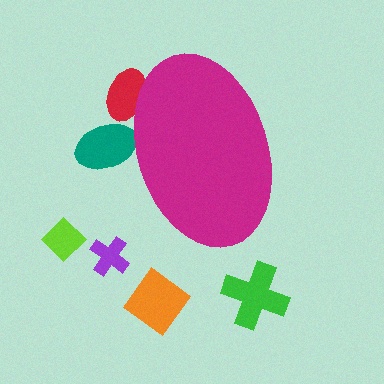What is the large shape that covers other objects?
A magenta ellipse.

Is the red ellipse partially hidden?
Yes, the red ellipse is partially hidden behind the magenta ellipse.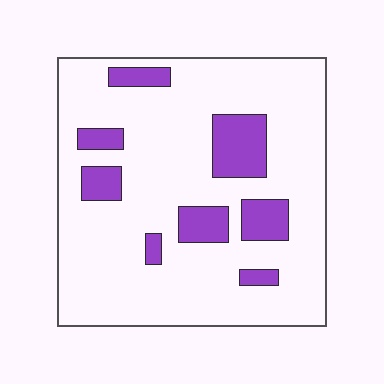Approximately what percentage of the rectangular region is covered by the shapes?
Approximately 15%.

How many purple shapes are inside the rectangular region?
8.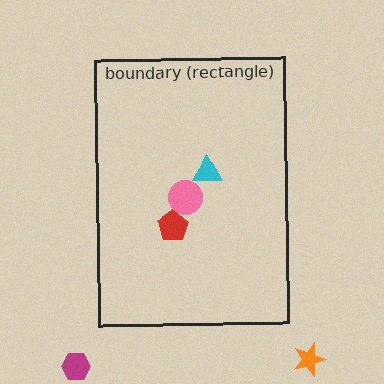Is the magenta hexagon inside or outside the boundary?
Outside.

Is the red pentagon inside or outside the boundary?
Inside.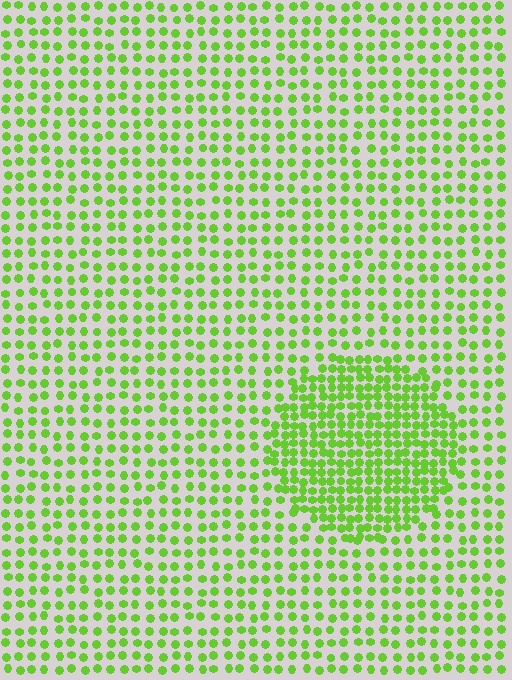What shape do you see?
I see a circle.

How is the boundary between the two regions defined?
The boundary is defined by a change in element density (approximately 1.9x ratio). All elements are the same color, size, and shape.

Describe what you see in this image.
The image contains small lime elements arranged at two different densities. A circle-shaped region is visible where the elements are more densely packed than the surrounding area.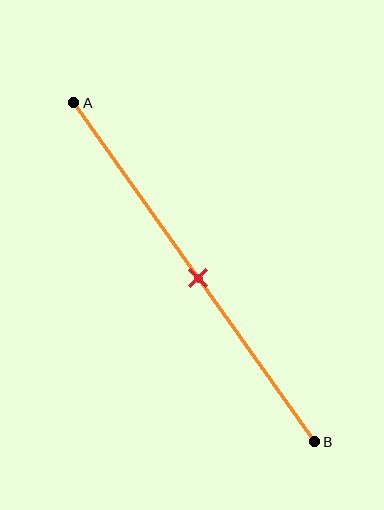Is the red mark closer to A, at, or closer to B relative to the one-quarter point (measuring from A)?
The red mark is closer to point B than the one-quarter point of segment AB.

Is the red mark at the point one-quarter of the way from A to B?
No, the mark is at about 50% from A, not at the 25% one-quarter point.